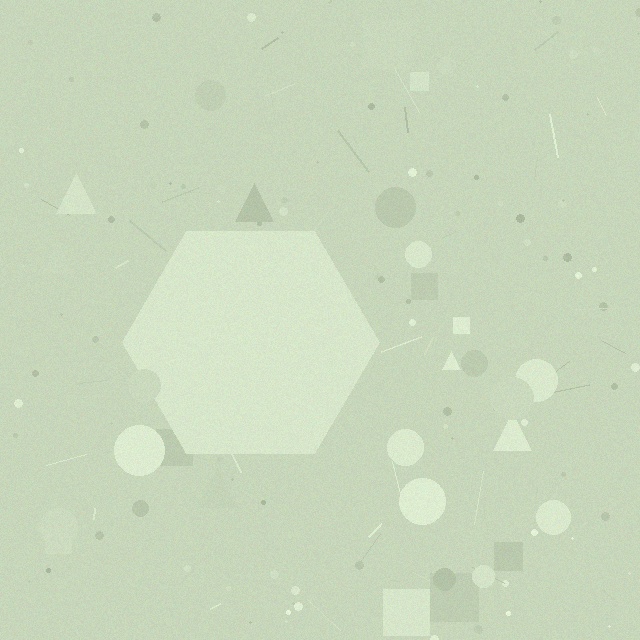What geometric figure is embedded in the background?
A hexagon is embedded in the background.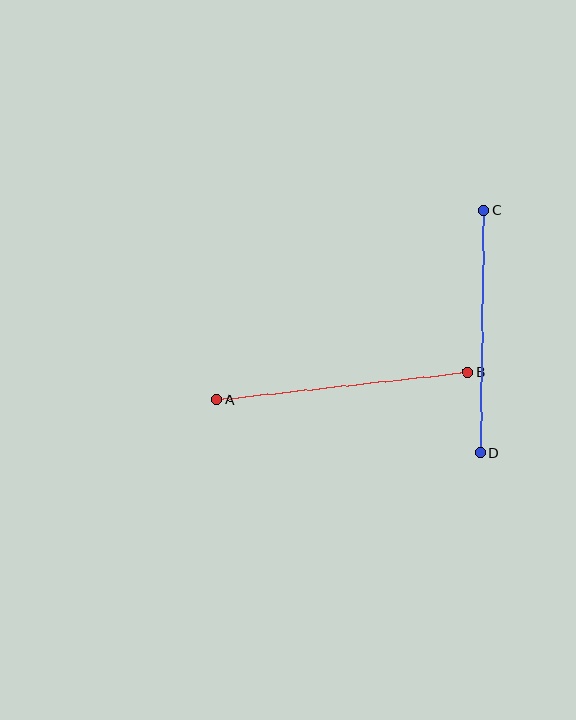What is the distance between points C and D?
The distance is approximately 243 pixels.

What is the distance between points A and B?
The distance is approximately 252 pixels.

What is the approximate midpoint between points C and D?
The midpoint is at approximately (482, 331) pixels.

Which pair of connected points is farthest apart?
Points A and B are farthest apart.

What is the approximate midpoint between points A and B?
The midpoint is at approximately (342, 386) pixels.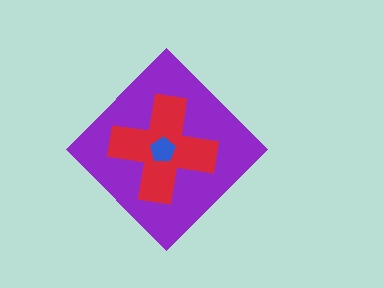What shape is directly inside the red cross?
The blue pentagon.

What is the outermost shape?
The purple diamond.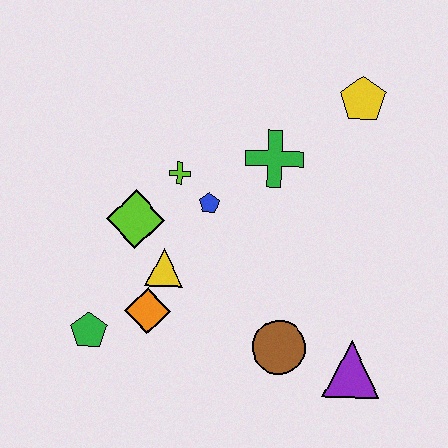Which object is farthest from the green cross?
The green pentagon is farthest from the green cross.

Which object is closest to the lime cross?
The blue pentagon is closest to the lime cross.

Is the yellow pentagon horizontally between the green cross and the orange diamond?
No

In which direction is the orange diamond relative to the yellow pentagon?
The orange diamond is below the yellow pentagon.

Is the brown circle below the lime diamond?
Yes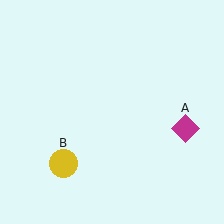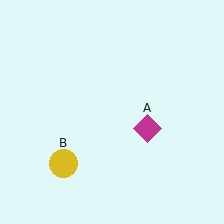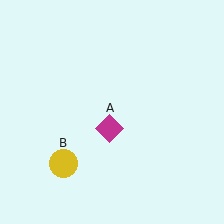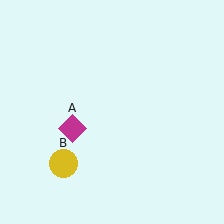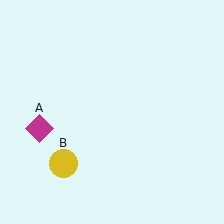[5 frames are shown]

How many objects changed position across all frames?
1 object changed position: magenta diamond (object A).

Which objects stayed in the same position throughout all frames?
Yellow circle (object B) remained stationary.